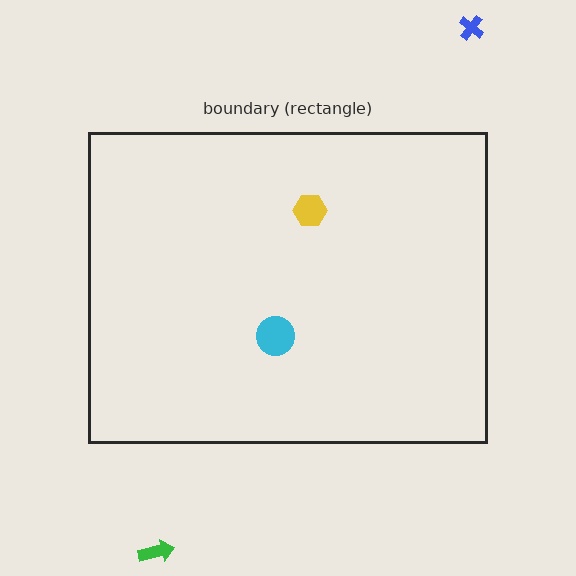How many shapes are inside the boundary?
2 inside, 2 outside.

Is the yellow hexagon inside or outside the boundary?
Inside.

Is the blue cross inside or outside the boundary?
Outside.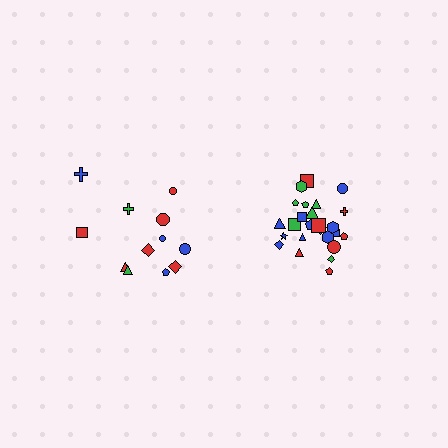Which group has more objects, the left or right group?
The right group.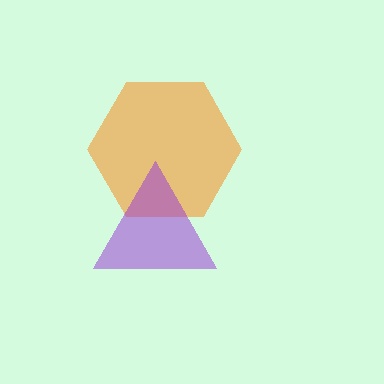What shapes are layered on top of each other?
The layered shapes are: an orange hexagon, a purple triangle.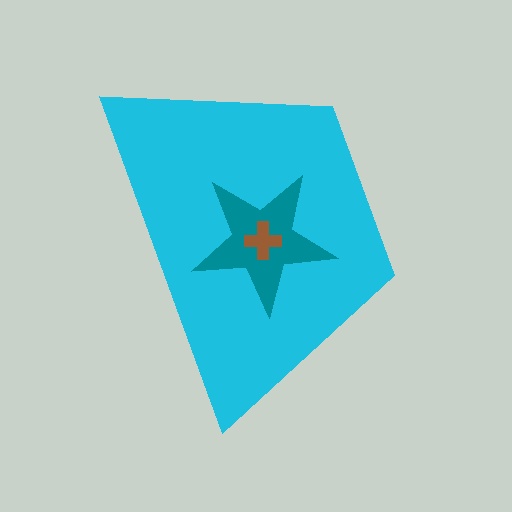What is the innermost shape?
The brown cross.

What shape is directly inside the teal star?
The brown cross.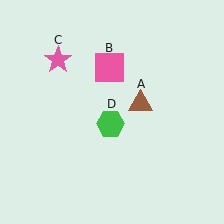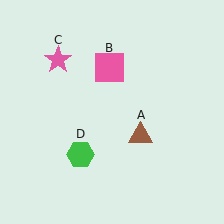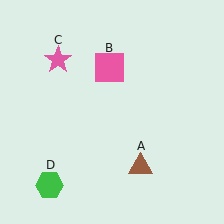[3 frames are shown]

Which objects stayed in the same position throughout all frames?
Pink square (object B) and pink star (object C) remained stationary.